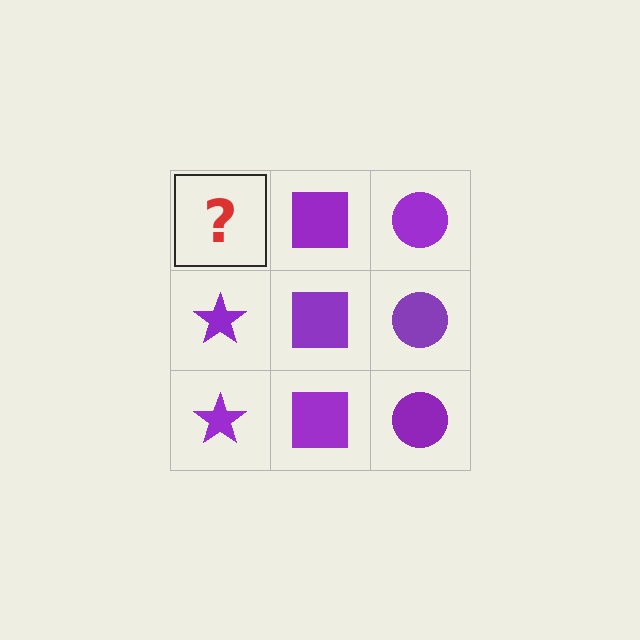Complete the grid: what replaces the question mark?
The question mark should be replaced with a purple star.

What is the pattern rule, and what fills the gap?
The rule is that each column has a consistent shape. The gap should be filled with a purple star.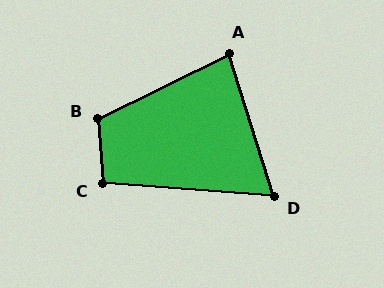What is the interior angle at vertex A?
Approximately 81 degrees (acute).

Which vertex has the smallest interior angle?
D, at approximately 68 degrees.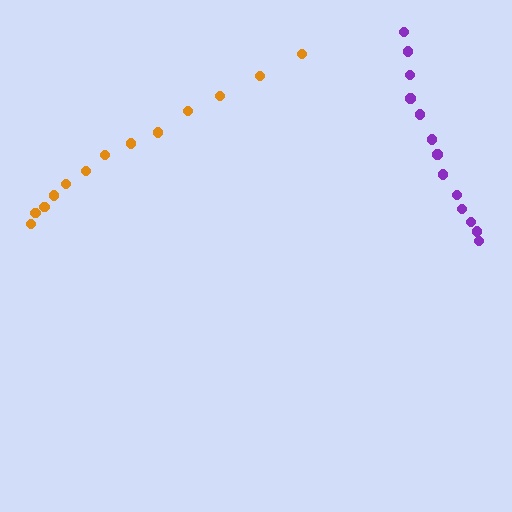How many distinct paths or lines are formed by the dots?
There are 2 distinct paths.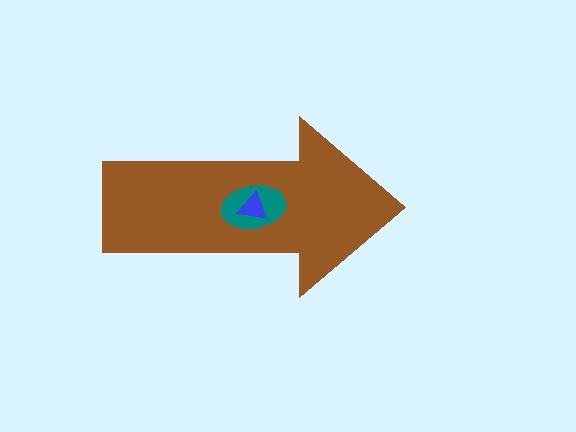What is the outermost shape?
The brown arrow.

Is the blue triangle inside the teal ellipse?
Yes.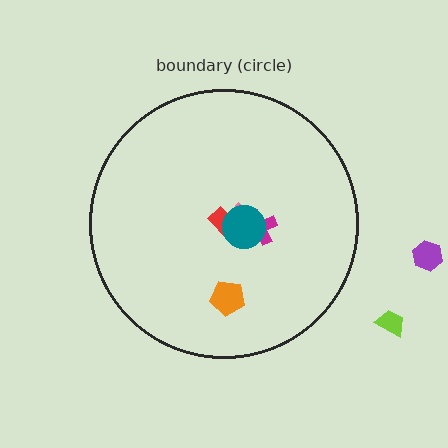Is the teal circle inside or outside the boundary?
Inside.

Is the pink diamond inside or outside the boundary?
Inside.